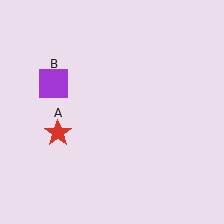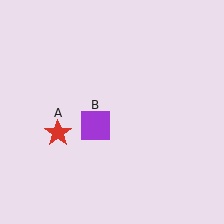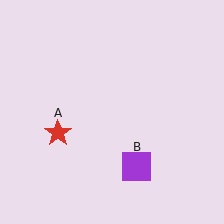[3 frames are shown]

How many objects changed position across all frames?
1 object changed position: purple square (object B).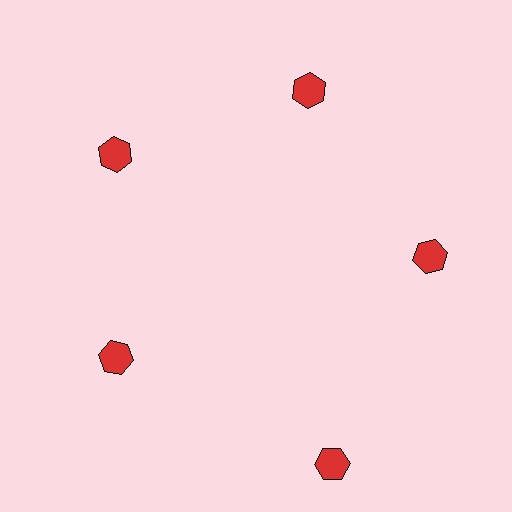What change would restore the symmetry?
The symmetry would be restored by moving it inward, back onto the ring so that all 5 hexagons sit at equal angles and equal distance from the center.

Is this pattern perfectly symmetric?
No. The 5 red hexagons are arranged in a ring, but one element near the 5 o'clock position is pushed outward from the center, breaking the 5-fold rotational symmetry.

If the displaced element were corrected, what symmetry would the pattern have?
It would have 5-fold rotational symmetry — the pattern would map onto itself every 72 degrees.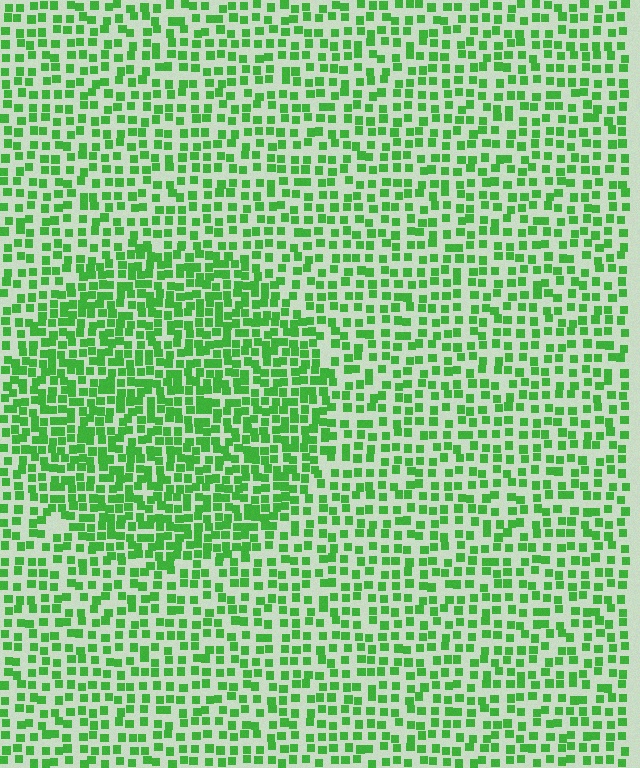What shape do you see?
I see a circle.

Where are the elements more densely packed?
The elements are more densely packed inside the circle boundary.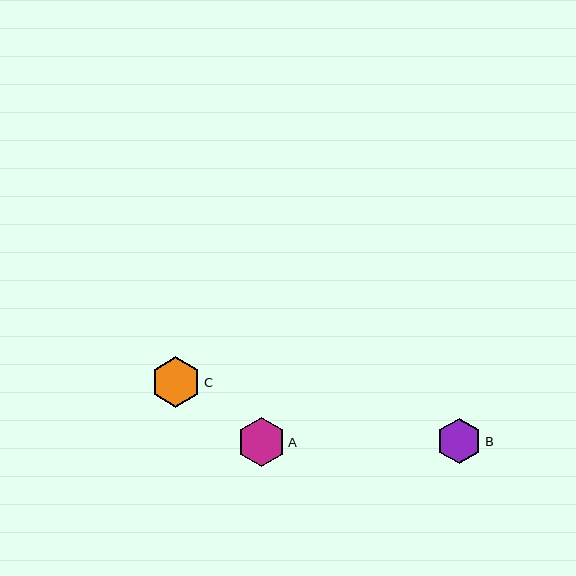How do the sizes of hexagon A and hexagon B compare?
Hexagon A and hexagon B are approximately the same size.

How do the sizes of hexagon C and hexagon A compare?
Hexagon C and hexagon A are approximately the same size.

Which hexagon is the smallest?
Hexagon B is the smallest with a size of approximately 45 pixels.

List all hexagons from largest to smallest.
From largest to smallest: C, A, B.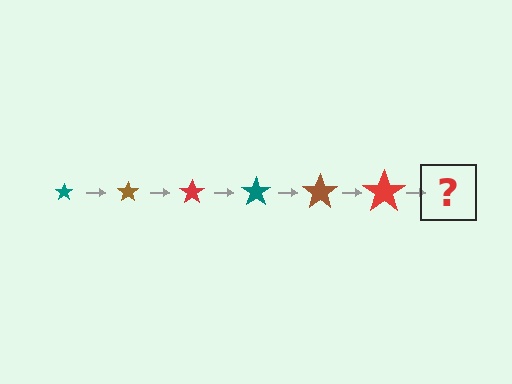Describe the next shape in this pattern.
It should be a teal star, larger than the previous one.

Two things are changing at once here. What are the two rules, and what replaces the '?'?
The two rules are that the star grows larger each step and the color cycles through teal, brown, and red. The '?' should be a teal star, larger than the previous one.